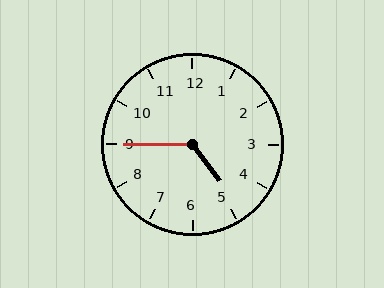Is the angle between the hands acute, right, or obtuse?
It is obtuse.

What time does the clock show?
4:45.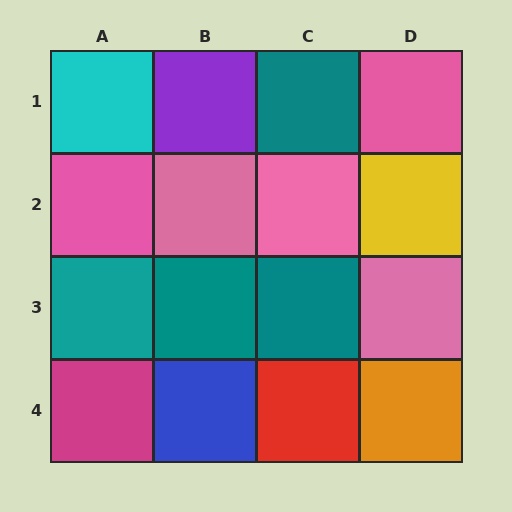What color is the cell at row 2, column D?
Yellow.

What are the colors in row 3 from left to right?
Teal, teal, teal, pink.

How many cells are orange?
1 cell is orange.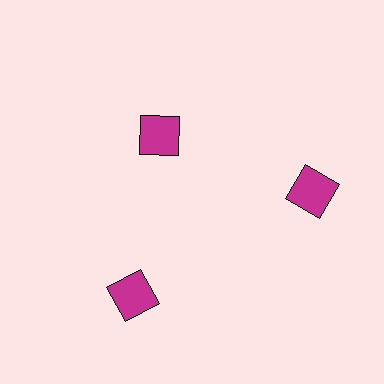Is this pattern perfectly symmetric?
No. The 3 magenta squares are arranged in a ring, but one element near the 11 o'clock position is pulled inward toward the center, breaking the 3-fold rotational symmetry.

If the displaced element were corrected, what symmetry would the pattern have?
It would have 3-fold rotational symmetry — the pattern would map onto itself every 120 degrees.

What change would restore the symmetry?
The symmetry would be restored by moving it outward, back onto the ring so that all 3 squares sit at equal angles and equal distance from the center.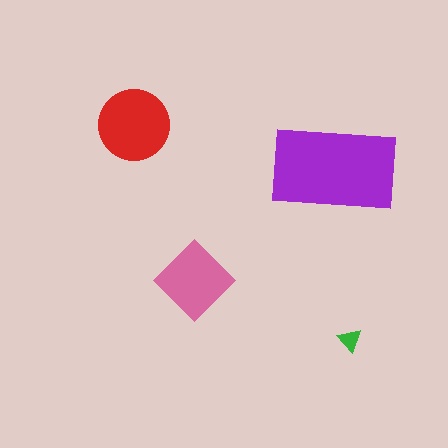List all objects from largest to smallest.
The purple rectangle, the red circle, the pink diamond, the green triangle.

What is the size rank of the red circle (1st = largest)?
2nd.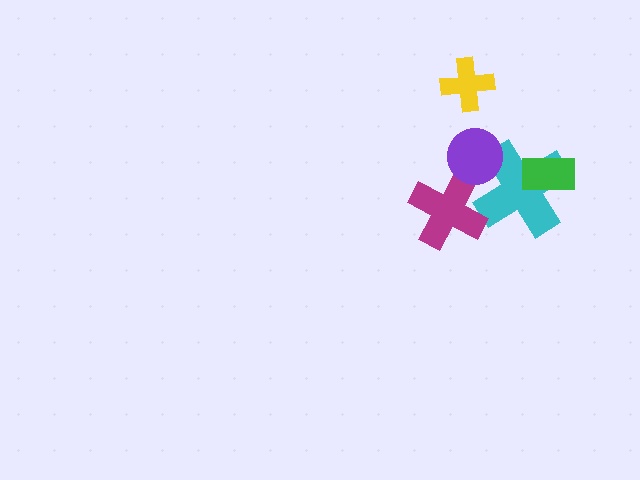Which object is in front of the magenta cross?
The purple circle is in front of the magenta cross.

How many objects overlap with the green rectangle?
1 object overlaps with the green rectangle.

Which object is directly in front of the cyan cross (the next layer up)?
The magenta cross is directly in front of the cyan cross.